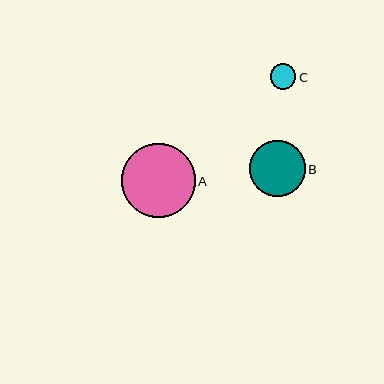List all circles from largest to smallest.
From largest to smallest: A, B, C.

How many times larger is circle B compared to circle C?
Circle B is approximately 2.1 times the size of circle C.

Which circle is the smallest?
Circle C is the smallest with a size of approximately 26 pixels.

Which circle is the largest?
Circle A is the largest with a size of approximately 74 pixels.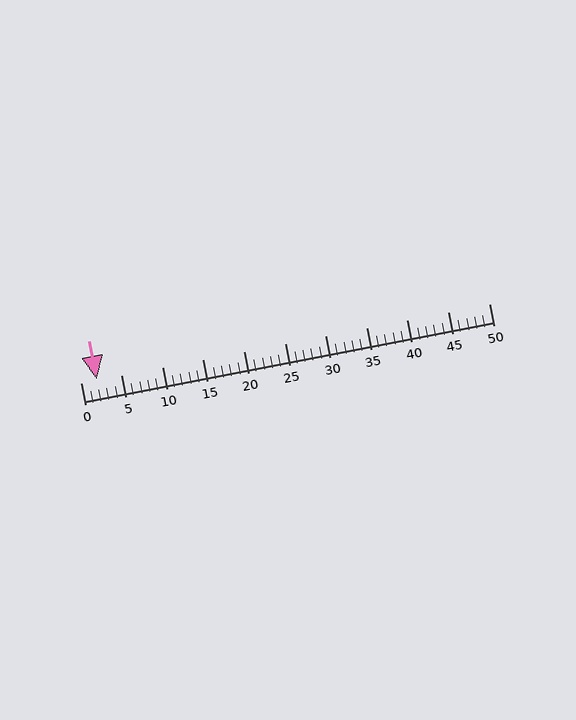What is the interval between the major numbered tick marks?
The major tick marks are spaced 5 units apart.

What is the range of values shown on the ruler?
The ruler shows values from 0 to 50.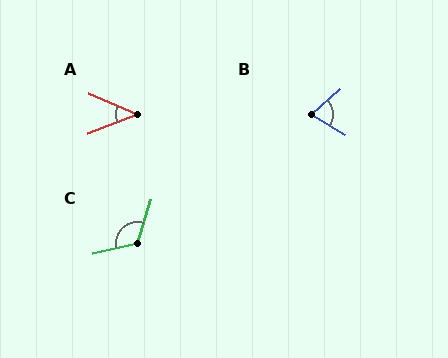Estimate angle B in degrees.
Approximately 73 degrees.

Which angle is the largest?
C, at approximately 120 degrees.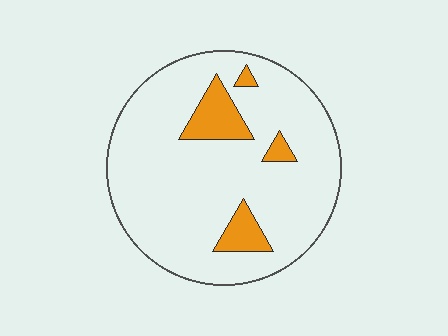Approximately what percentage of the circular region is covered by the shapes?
Approximately 10%.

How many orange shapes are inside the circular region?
4.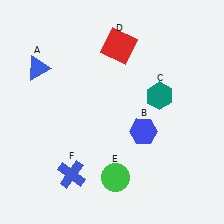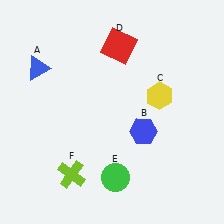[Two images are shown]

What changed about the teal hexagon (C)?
In Image 1, C is teal. In Image 2, it changed to yellow.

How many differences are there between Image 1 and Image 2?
There are 2 differences between the two images.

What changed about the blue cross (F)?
In Image 1, F is blue. In Image 2, it changed to lime.